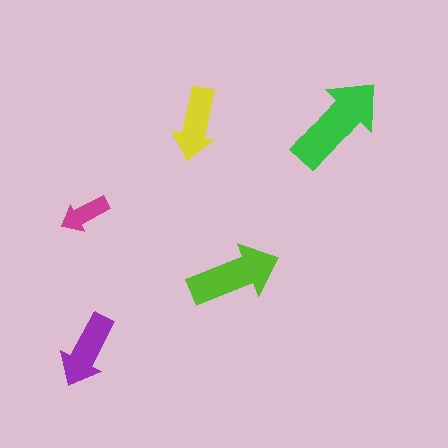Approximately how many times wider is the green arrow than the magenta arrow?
About 2 times wider.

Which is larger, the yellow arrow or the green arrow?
The green one.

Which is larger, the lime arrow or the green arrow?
The green one.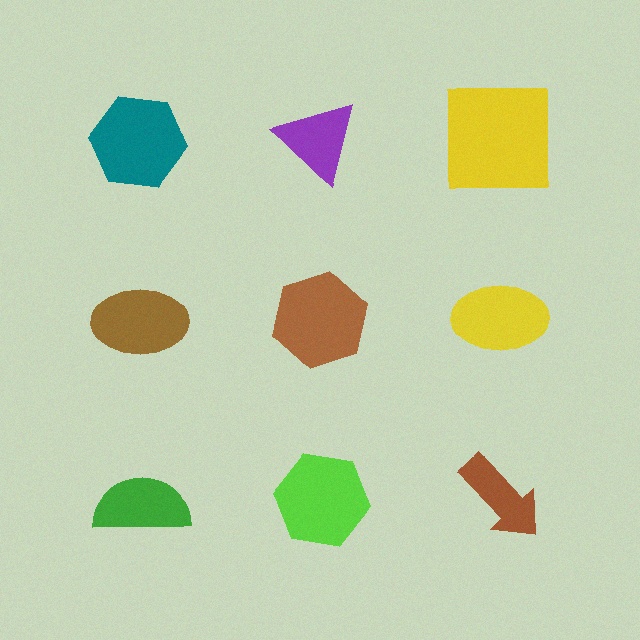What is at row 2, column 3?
A yellow ellipse.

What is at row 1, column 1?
A teal hexagon.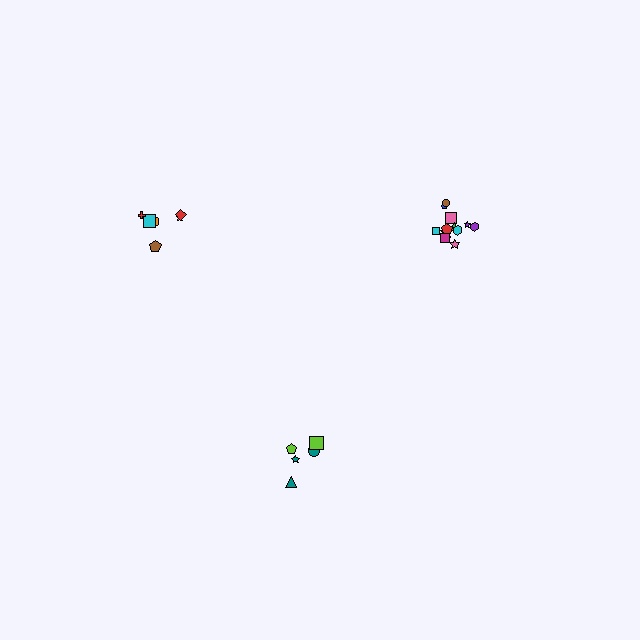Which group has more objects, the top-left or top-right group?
The top-right group.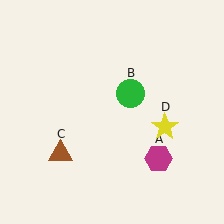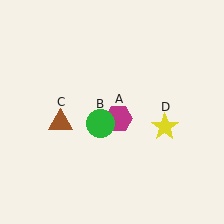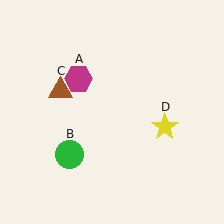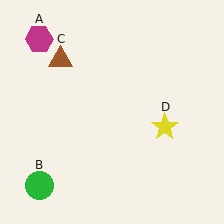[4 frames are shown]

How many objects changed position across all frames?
3 objects changed position: magenta hexagon (object A), green circle (object B), brown triangle (object C).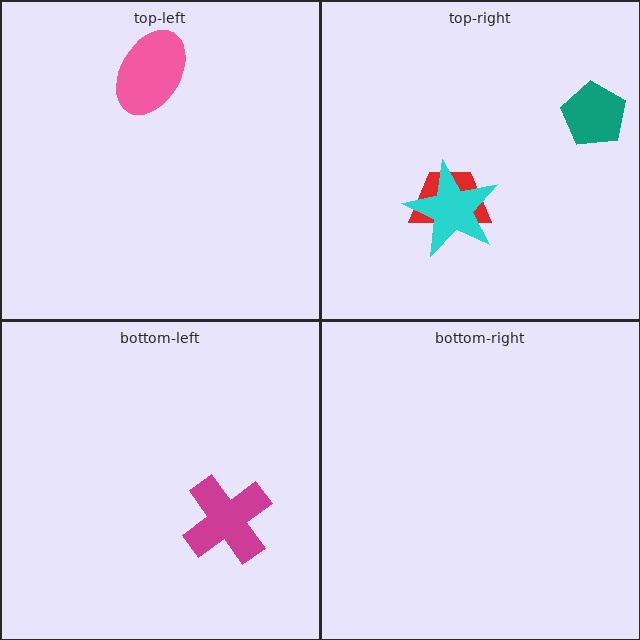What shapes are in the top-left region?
The pink ellipse.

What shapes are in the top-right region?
The red trapezoid, the teal pentagon, the cyan star.